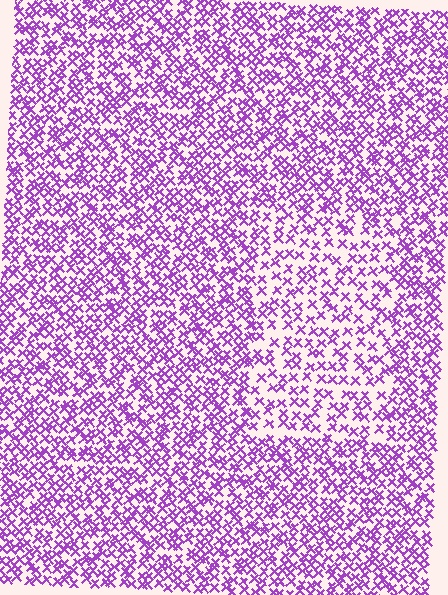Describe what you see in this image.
The image contains small purple elements arranged at two different densities. A rectangle-shaped region is visible where the elements are less densely packed than the surrounding area.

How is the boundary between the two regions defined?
The boundary is defined by a change in element density (approximately 1.7x ratio). All elements are the same color, size, and shape.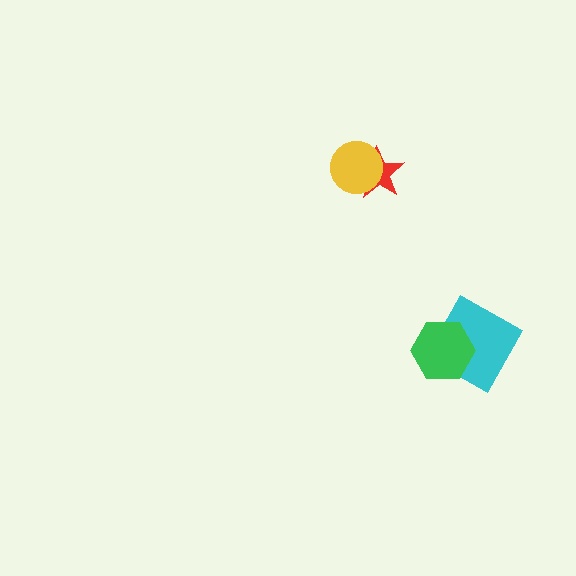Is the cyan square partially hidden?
Yes, it is partially covered by another shape.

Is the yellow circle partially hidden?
No, no other shape covers it.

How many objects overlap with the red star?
1 object overlaps with the red star.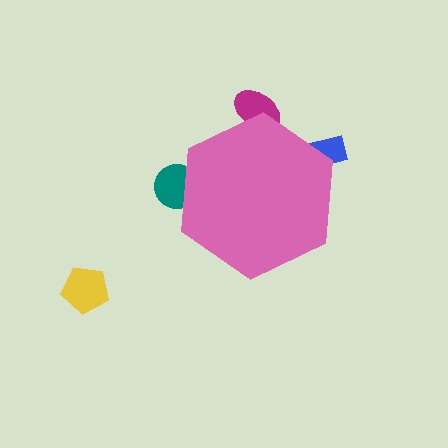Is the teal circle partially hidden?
Yes, the teal circle is partially hidden behind the pink hexagon.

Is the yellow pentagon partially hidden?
No, the yellow pentagon is fully visible.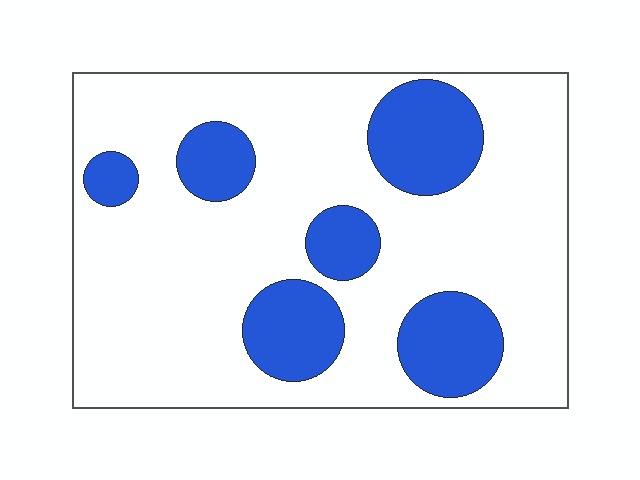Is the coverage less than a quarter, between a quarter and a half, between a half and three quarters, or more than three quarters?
Less than a quarter.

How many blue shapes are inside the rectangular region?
6.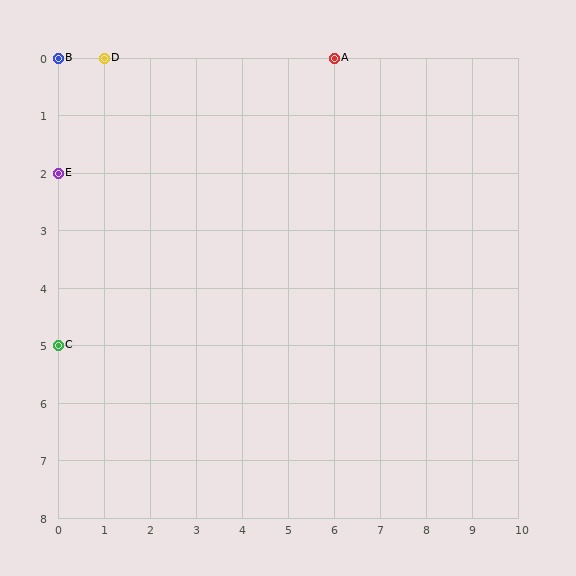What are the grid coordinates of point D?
Point D is at grid coordinates (1, 0).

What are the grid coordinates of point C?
Point C is at grid coordinates (0, 5).